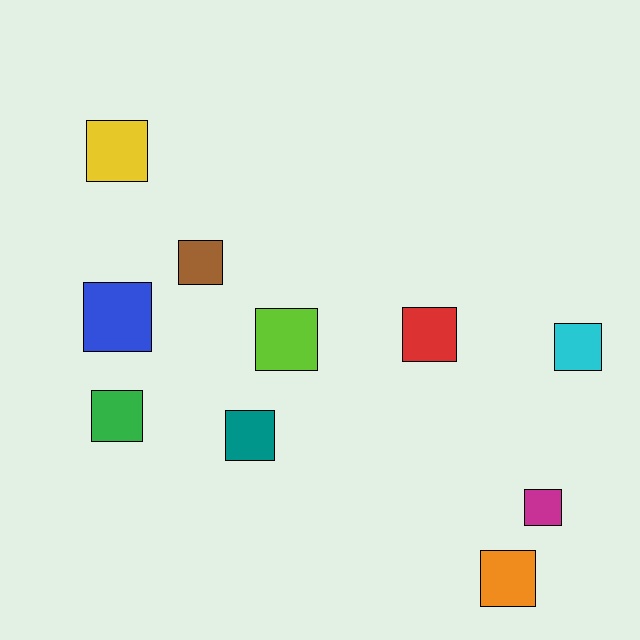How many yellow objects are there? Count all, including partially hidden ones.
There is 1 yellow object.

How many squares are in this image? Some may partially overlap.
There are 10 squares.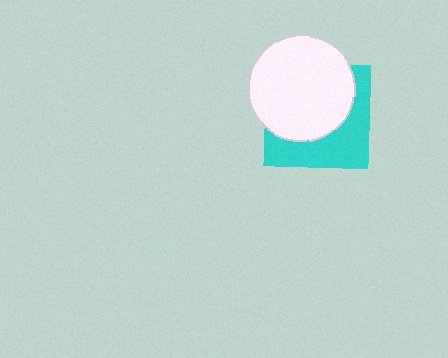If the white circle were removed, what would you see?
You would see the complete cyan square.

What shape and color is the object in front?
The object in front is a white circle.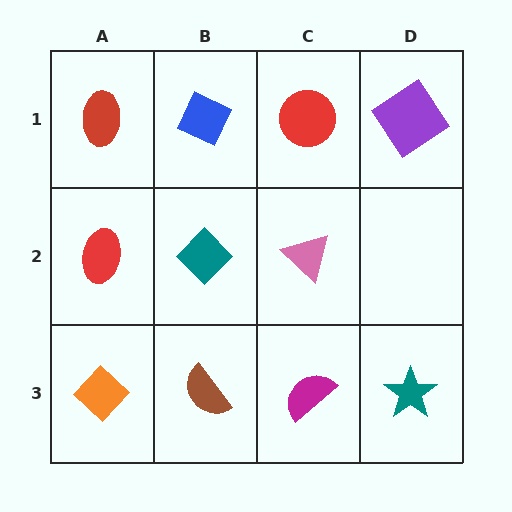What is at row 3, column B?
A brown semicircle.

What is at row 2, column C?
A pink triangle.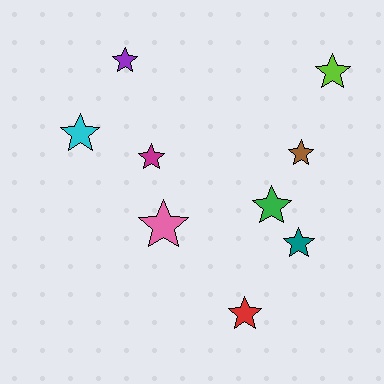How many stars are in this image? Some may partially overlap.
There are 9 stars.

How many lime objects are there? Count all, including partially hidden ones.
There is 1 lime object.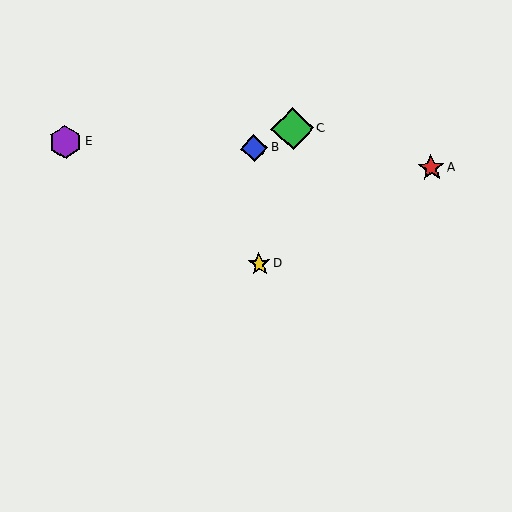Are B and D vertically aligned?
Yes, both are at x≈254.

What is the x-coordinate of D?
Object D is at x≈259.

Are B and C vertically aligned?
No, B is at x≈254 and C is at x≈292.